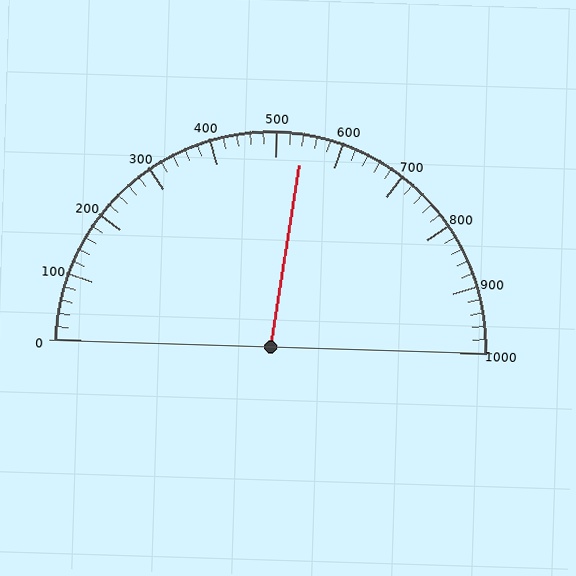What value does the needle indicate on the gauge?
The needle indicates approximately 540.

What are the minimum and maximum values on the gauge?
The gauge ranges from 0 to 1000.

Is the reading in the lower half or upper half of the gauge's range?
The reading is in the upper half of the range (0 to 1000).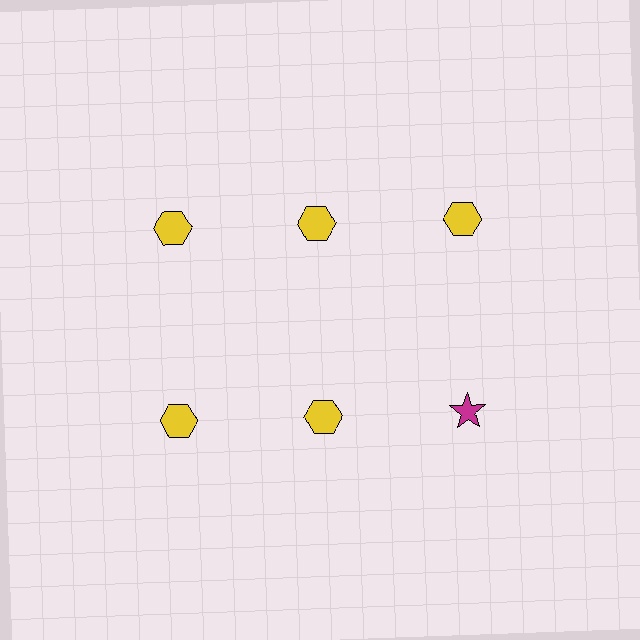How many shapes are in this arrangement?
There are 6 shapes arranged in a grid pattern.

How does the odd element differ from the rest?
It differs in both color (magenta instead of yellow) and shape (star instead of hexagon).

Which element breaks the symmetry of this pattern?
The magenta star in the second row, center column breaks the symmetry. All other shapes are yellow hexagons.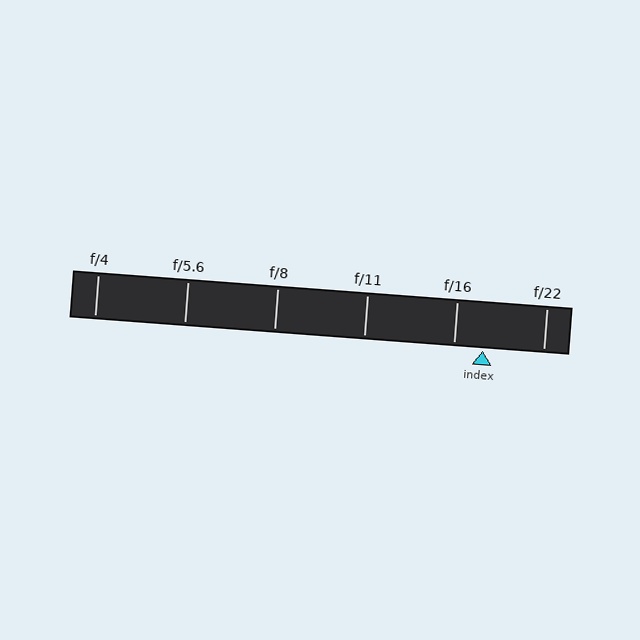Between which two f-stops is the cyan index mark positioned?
The index mark is between f/16 and f/22.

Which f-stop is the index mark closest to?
The index mark is closest to f/16.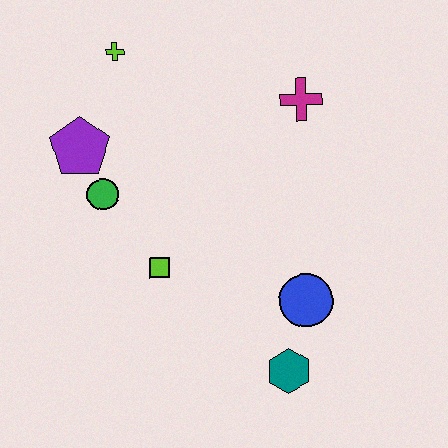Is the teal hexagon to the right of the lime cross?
Yes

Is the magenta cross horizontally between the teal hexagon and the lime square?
No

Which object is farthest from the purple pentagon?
The teal hexagon is farthest from the purple pentagon.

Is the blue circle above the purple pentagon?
No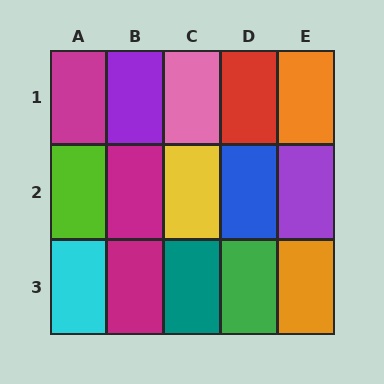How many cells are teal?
1 cell is teal.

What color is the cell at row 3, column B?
Magenta.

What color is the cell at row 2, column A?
Lime.